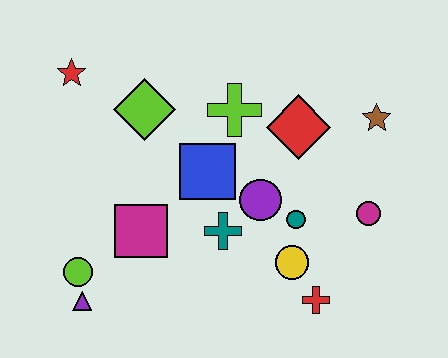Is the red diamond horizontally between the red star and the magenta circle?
Yes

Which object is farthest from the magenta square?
The brown star is farthest from the magenta square.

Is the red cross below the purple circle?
Yes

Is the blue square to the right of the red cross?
No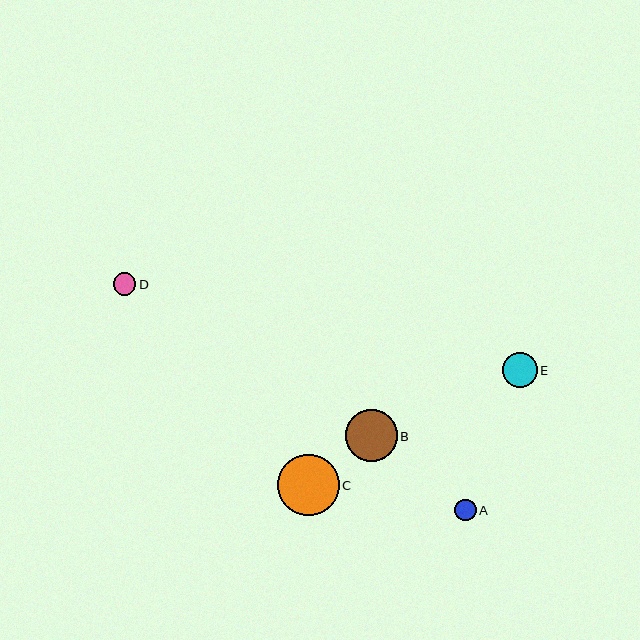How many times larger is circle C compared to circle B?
Circle C is approximately 1.2 times the size of circle B.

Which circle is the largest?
Circle C is the largest with a size of approximately 62 pixels.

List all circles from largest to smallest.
From largest to smallest: C, B, E, D, A.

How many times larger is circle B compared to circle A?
Circle B is approximately 2.5 times the size of circle A.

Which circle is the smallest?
Circle A is the smallest with a size of approximately 21 pixels.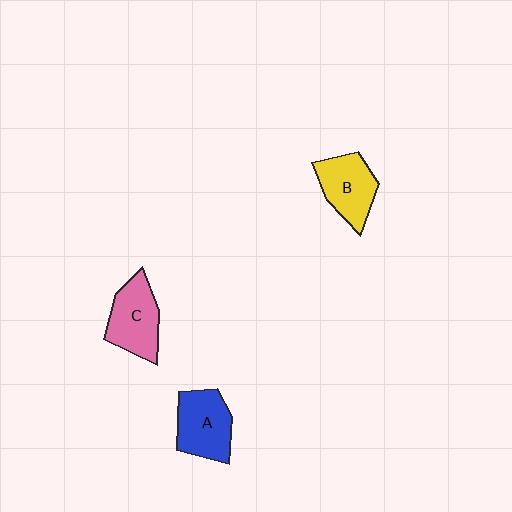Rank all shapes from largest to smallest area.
From largest to smallest: A (blue), C (pink), B (yellow).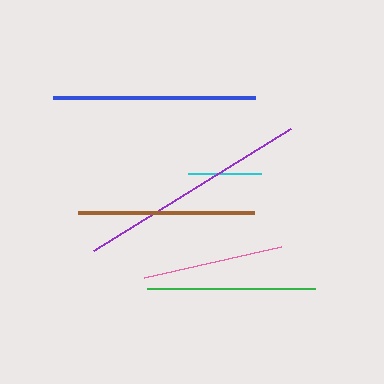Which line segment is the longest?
The purple line is the longest at approximately 233 pixels.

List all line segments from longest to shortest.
From longest to shortest: purple, blue, brown, green, pink, cyan.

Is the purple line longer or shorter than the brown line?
The purple line is longer than the brown line.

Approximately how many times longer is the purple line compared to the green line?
The purple line is approximately 1.4 times the length of the green line.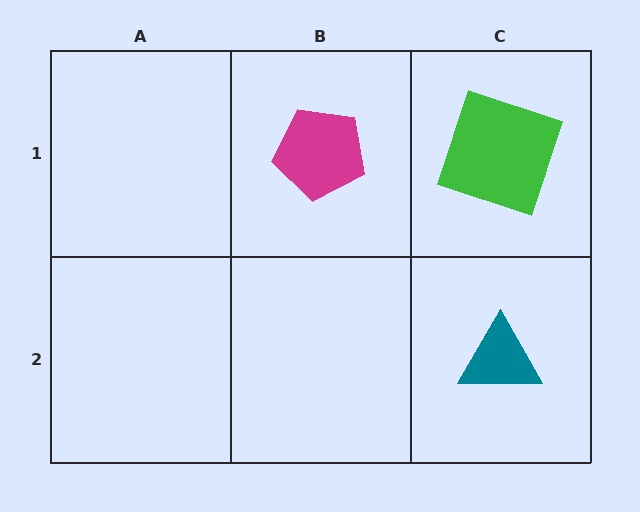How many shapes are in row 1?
2 shapes.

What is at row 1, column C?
A green square.